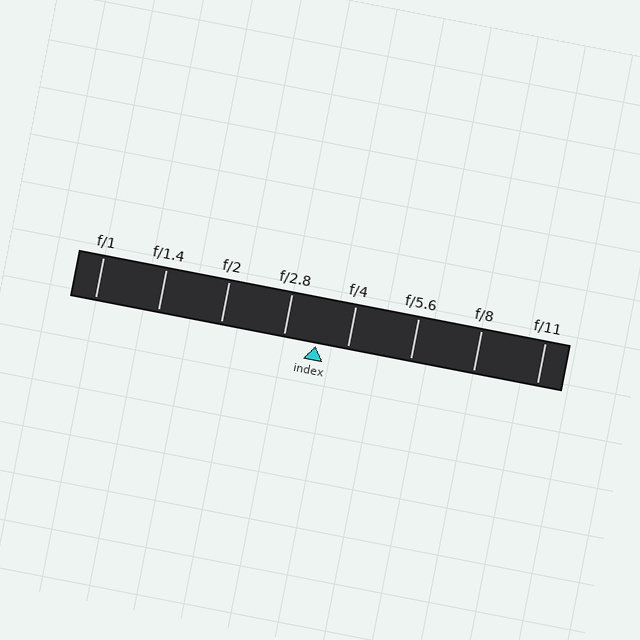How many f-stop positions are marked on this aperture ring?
There are 8 f-stop positions marked.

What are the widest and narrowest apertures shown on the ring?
The widest aperture shown is f/1 and the narrowest is f/11.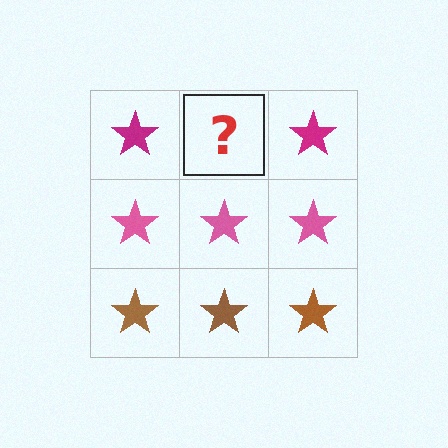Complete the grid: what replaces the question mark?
The question mark should be replaced with a magenta star.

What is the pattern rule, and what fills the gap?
The rule is that each row has a consistent color. The gap should be filled with a magenta star.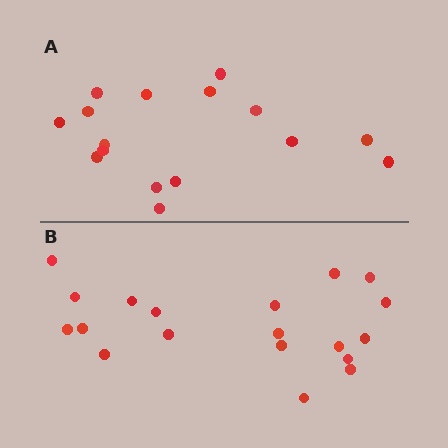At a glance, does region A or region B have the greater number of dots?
Region B (the bottom region) has more dots.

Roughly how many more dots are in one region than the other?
Region B has just a few more — roughly 2 or 3 more dots than region A.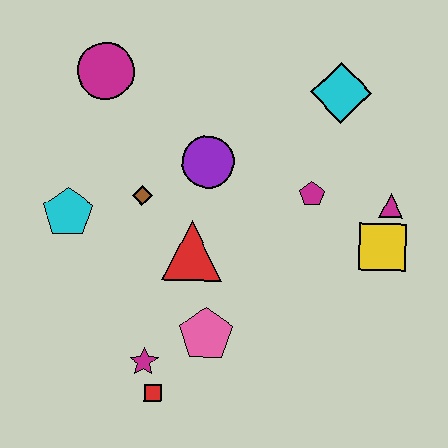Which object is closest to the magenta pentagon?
The magenta triangle is closest to the magenta pentagon.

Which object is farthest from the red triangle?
The cyan diamond is farthest from the red triangle.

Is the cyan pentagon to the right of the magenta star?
No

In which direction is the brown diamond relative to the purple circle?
The brown diamond is to the left of the purple circle.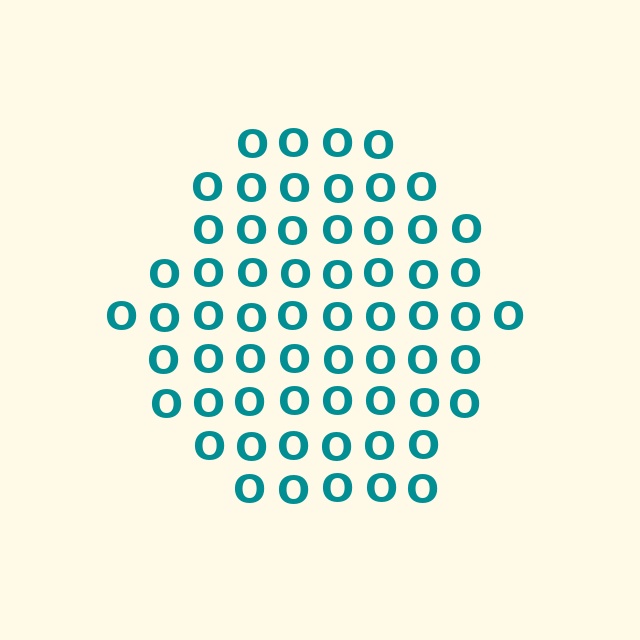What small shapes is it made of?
It is made of small letter O's.